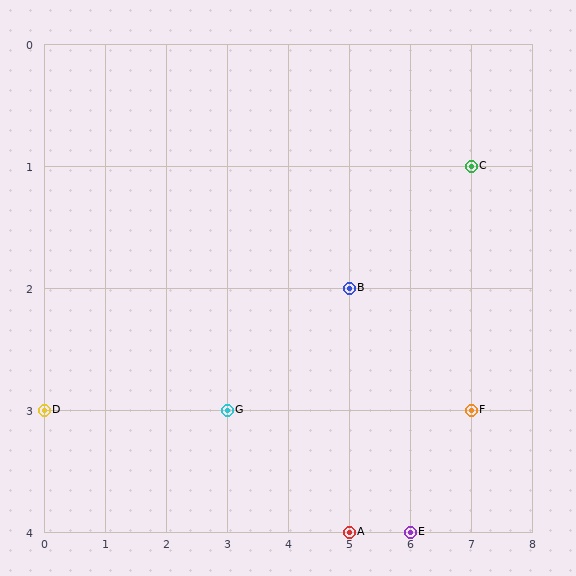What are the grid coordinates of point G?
Point G is at grid coordinates (3, 3).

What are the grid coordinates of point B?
Point B is at grid coordinates (5, 2).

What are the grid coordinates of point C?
Point C is at grid coordinates (7, 1).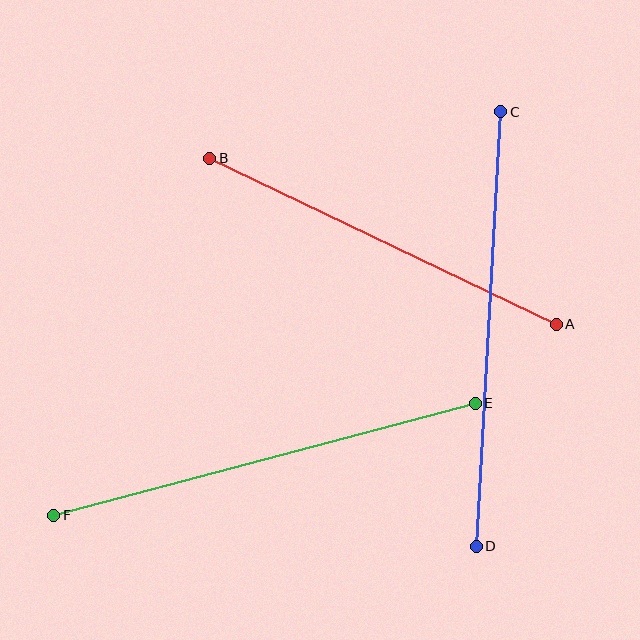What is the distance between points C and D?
The distance is approximately 435 pixels.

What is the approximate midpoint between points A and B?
The midpoint is at approximately (383, 241) pixels.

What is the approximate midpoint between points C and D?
The midpoint is at approximately (488, 329) pixels.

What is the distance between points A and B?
The distance is approximately 384 pixels.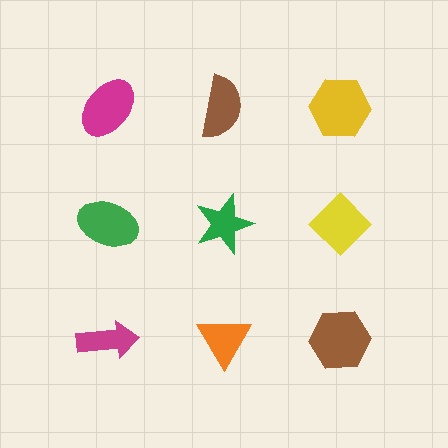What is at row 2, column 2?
A green star.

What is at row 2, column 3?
A yellow diamond.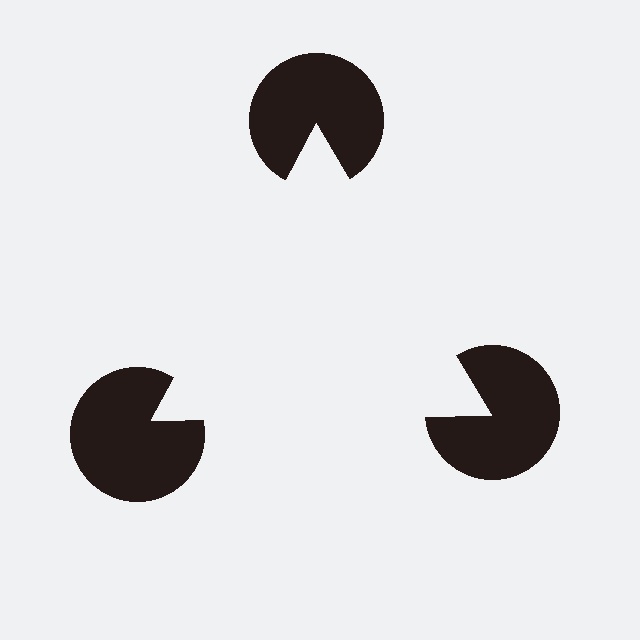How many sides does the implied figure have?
3 sides.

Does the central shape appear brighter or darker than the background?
It typically appears slightly brighter than the background, even though no actual brightness change is drawn.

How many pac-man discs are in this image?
There are 3 — one at each vertex of the illusory triangle.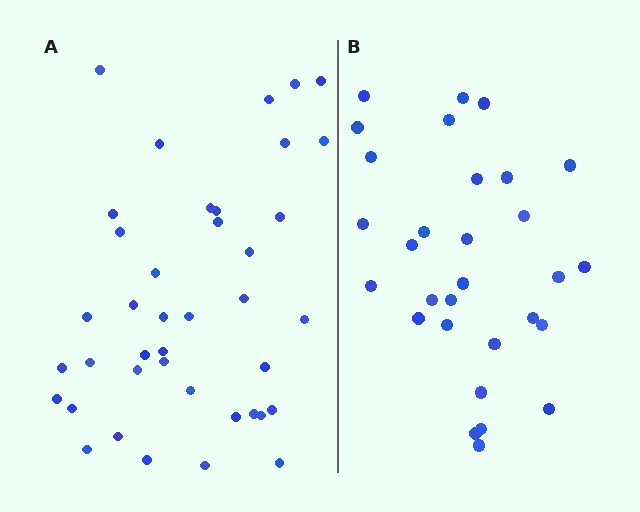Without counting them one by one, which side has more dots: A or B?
Region A (the left region) has more dots.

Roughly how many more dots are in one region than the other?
Region A has roughly 10 or so more dots than region B.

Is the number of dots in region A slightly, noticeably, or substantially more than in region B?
Region A has noticeably more, but not dramatically so. The ratio is roughly 1.3 to 1.